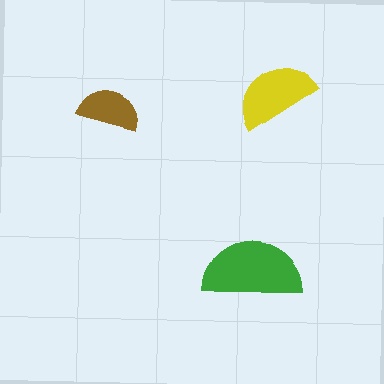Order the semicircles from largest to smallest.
the green one, the yellow one, the brown one.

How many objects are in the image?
There are 3 objects in the image.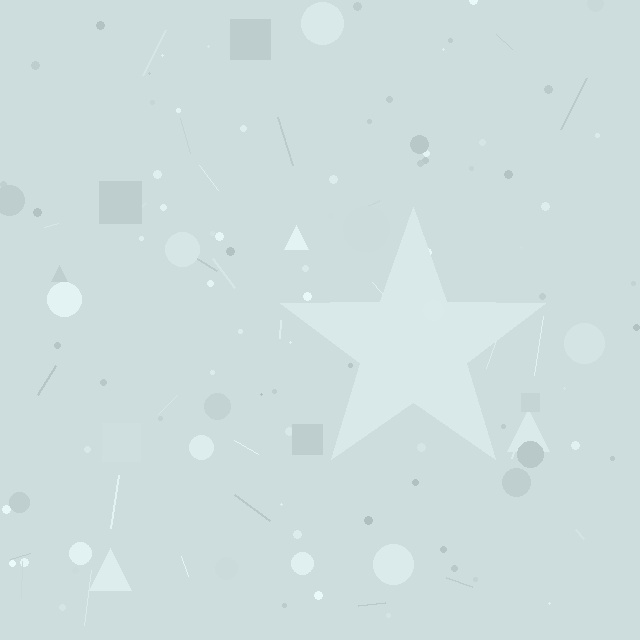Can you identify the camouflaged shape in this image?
The camouflaged shape is a star.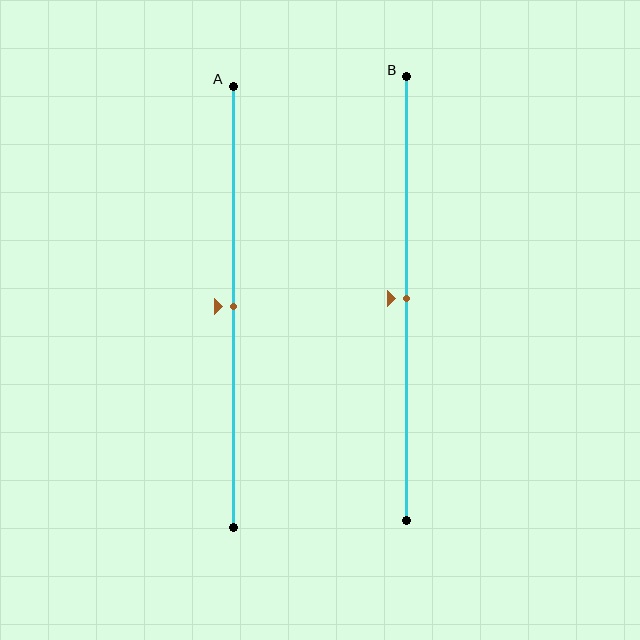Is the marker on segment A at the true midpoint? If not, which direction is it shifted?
Yes, the marker on segment A is at the true midpoint.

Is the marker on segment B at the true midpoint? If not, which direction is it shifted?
Yes, the marker on segment B is at the true midpoint.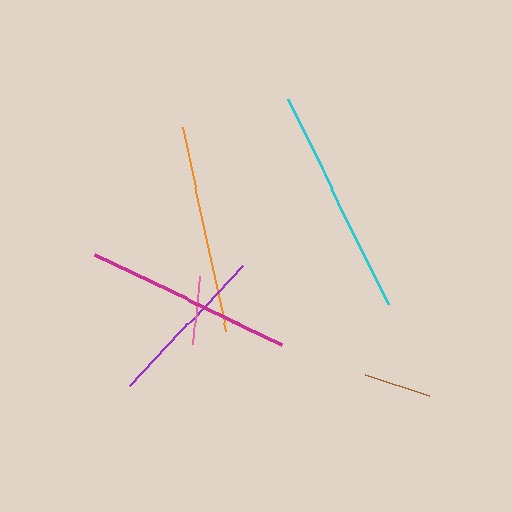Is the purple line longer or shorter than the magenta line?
The magenta line is longer than the purple line.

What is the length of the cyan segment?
The cyan segment is approximately 228 pixels long.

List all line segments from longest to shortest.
From longest to shortest: cyan, magenta, orange, purple, brown, pink.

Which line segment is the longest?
The cyan line is the longest at approximately 228 pixels.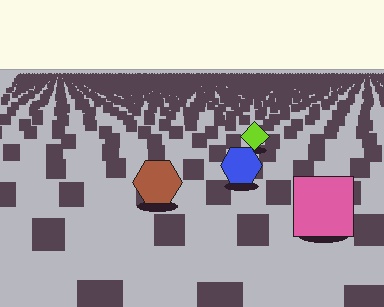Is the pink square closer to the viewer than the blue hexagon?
Yes. The pink square is closer — you can tell from the texture gradient: the ground texture is coarser near it.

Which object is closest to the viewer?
The pink square is closest. The texture marks near it are larger and more spread out.